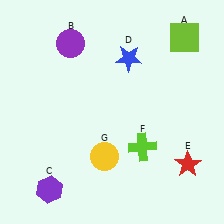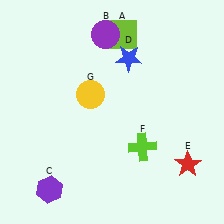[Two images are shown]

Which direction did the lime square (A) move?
The lime square (A) moved left.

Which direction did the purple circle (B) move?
The purple circle (B) moved right.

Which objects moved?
The objects that moved are: the lime square (A), the purple circle (B), the yellow circle (G).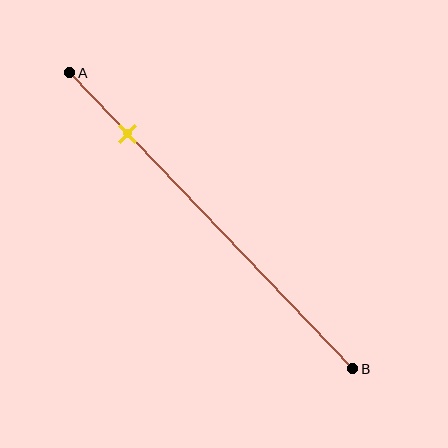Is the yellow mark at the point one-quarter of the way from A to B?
No, the mark is at about 20% from A, not at the 25% one-quarter point.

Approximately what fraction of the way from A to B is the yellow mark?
The yellow mark is approximately 20% of the way from A to B.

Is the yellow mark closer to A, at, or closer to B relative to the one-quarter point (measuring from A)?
The yellow mark is closer to point A than the one-quarter point of segment AB.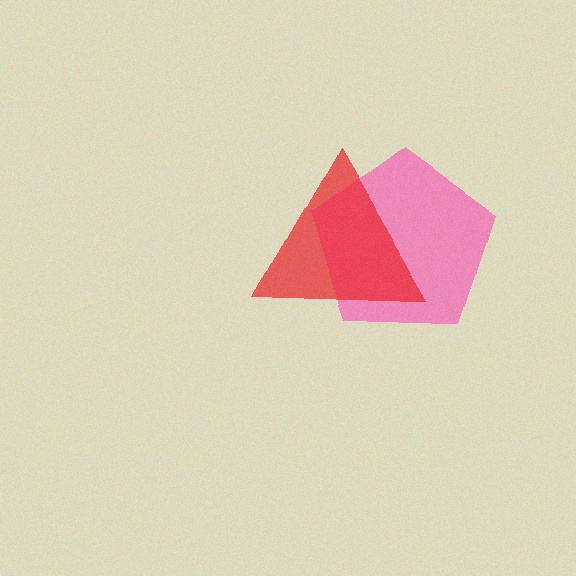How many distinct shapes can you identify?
There are 2 distinct shapes: a pink pentagon, a red triangle.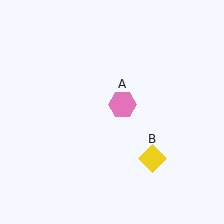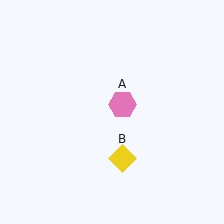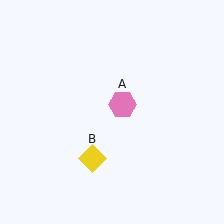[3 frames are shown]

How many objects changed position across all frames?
1 object changed position: yellow diamond (object B).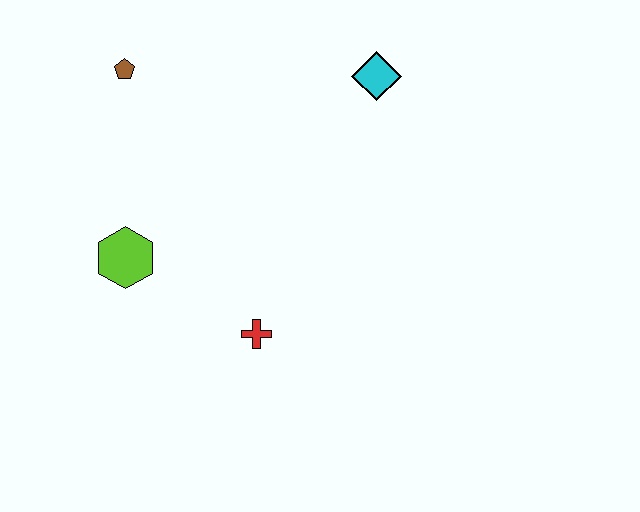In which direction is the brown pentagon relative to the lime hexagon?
The brown pentagon is above the lime hexagon.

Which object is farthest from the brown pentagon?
The red cross is farthest from the brown pentagon.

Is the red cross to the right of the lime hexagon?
Yes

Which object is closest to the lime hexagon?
The red cross is closest to the lime hexagon.